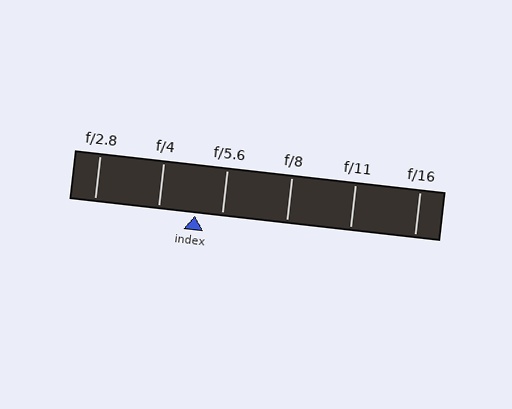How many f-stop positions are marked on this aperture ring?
There are 6 f-stop positions marked.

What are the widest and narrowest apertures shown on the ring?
The widest aperture shown is f/2.8 and the narrowest is f/16.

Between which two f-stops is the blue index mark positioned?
The index mark is between f/4 and f/5.6.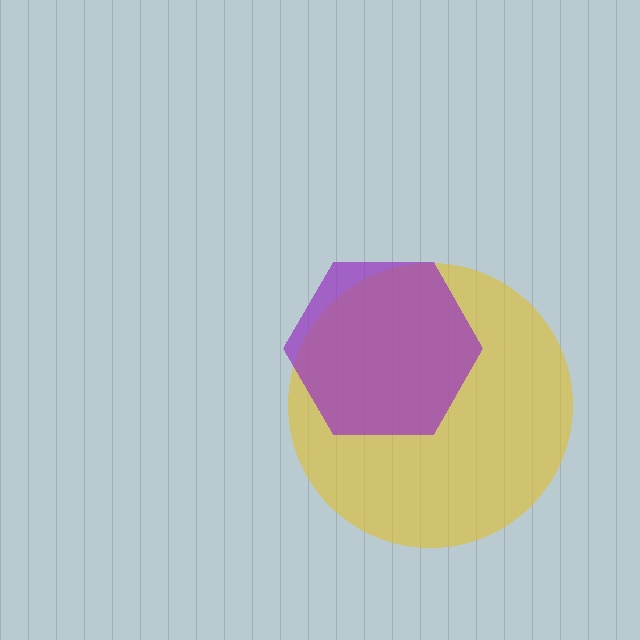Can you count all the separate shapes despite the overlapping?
Yes, there are 2 separate shapes.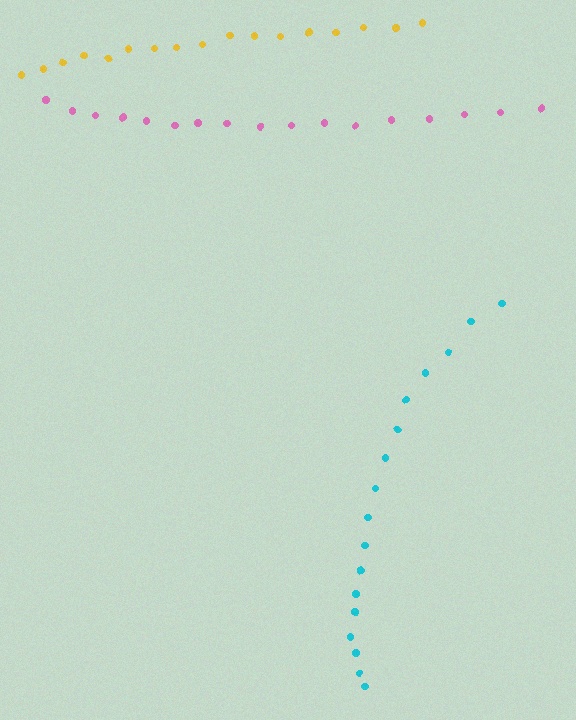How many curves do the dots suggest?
There are 3 distinct paths.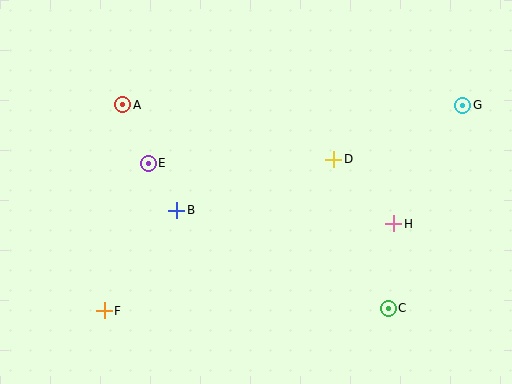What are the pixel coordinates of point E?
Point E is at (148, 163).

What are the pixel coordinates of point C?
Point C is at (388, 308).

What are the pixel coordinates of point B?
Point B is at (177, 210).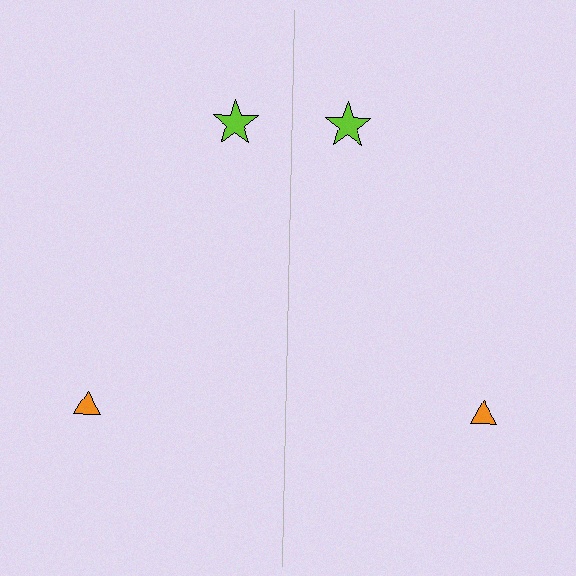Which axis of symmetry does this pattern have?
The pattern has a vertical axis of symmetry running through the center of the image.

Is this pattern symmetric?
Yes, this pattern has bilateral (reflection) symmetry.